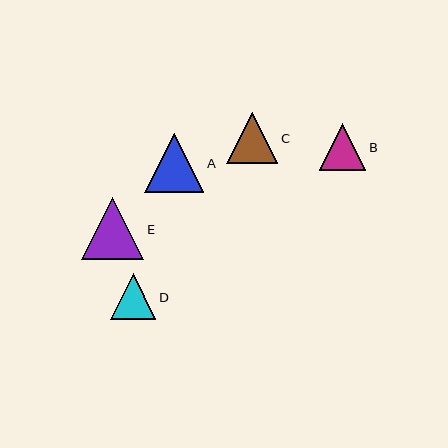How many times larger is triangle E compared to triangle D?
Triangle E is approximately 1.4 times the size of triangle D.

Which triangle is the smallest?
Triangle D is the smallest with a size of approximately 45 pixels.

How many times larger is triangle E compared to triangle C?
Triangle E is approximately 1.2 times the size of triangle C.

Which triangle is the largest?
Triangle E is the largest with a size of approximately 62 pixels.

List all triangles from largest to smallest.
From largest to smallest: E, A, C, B, D.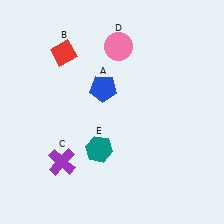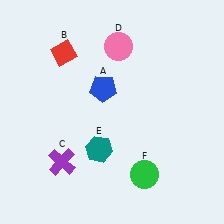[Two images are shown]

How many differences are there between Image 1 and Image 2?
There is 1 difference between the two images.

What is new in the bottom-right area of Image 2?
A green circle (F) was added in the bottom-right area of Image 2.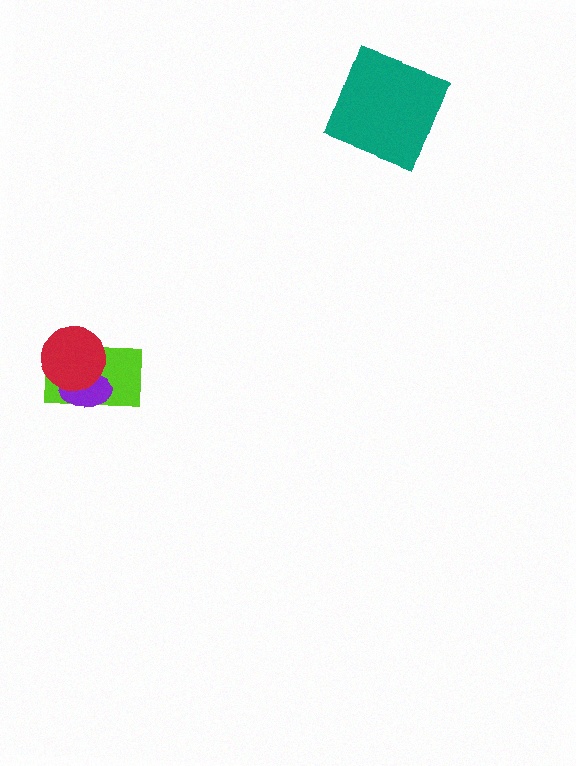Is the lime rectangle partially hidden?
Yes, it is partially covered by another shape.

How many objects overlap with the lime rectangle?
2 objects overlap with the lime rectangle.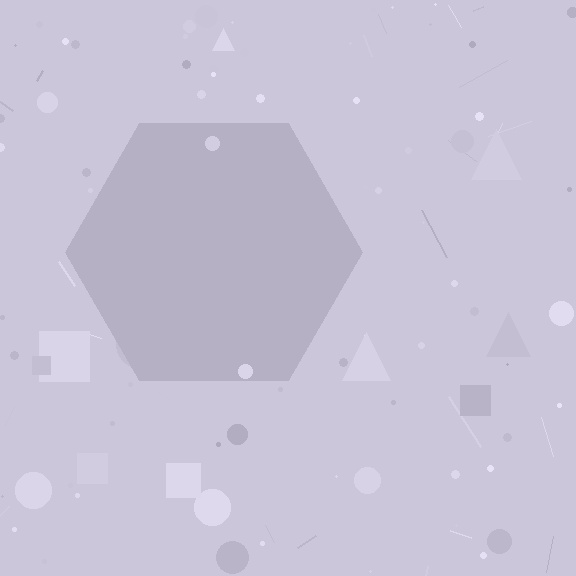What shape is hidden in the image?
A hexagon is hidden in the image.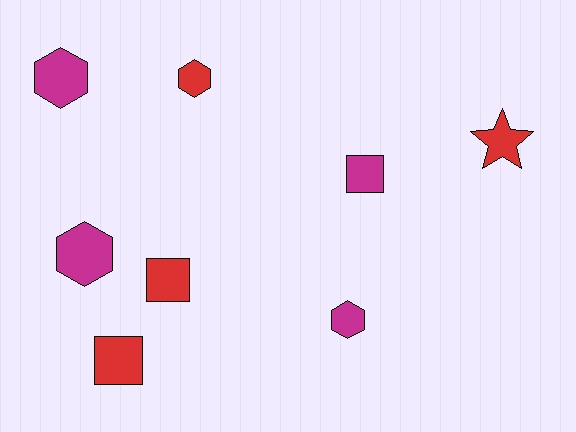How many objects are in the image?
There are 8 objects.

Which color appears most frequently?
Magenta, with 4 objects.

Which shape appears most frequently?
Hexagon, with 4 objects.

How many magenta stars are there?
There are no magenta stars.